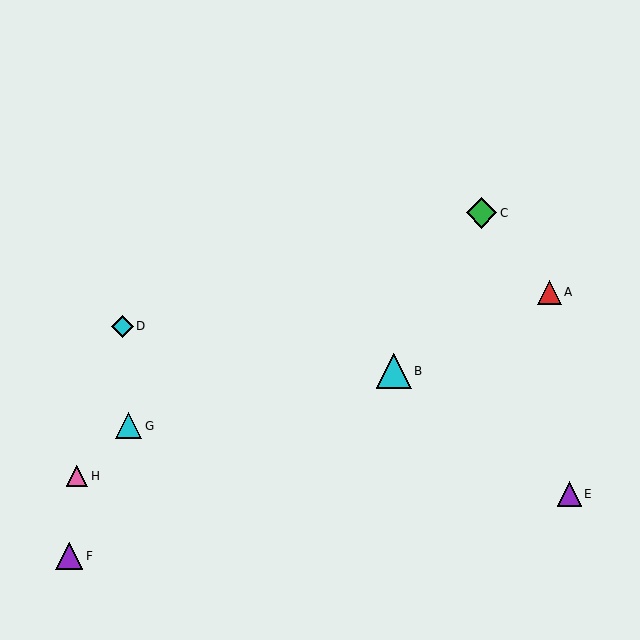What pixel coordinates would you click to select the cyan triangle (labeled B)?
Click at (394, 371) to select the cyan triangle B.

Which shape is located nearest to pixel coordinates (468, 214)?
The green diamond (labeled C) at (482, 213) is nearest to that location.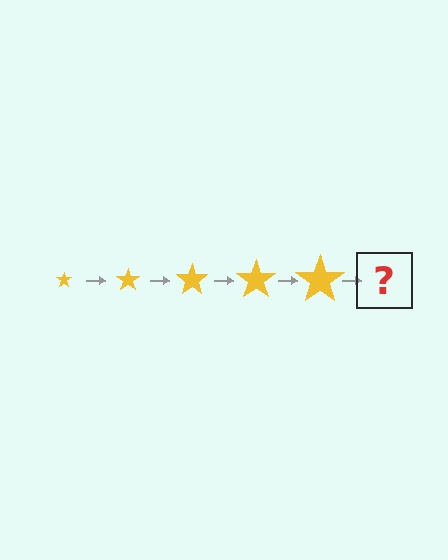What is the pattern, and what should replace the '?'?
The pattern is that the star gets progressively larger each step. The '?' should be a yellow star, larger than the previous one.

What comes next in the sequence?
The next element should be a yellow star, larger than the previous one.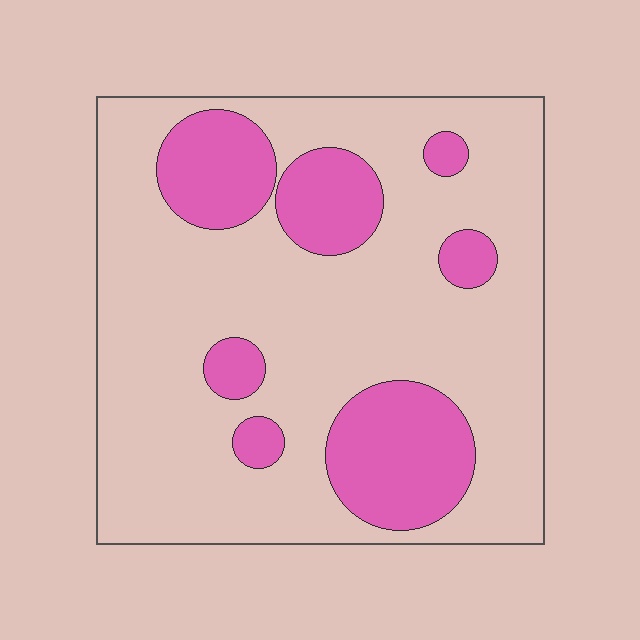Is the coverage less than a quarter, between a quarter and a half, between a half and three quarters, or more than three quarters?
Less than a quarter.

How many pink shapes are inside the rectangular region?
7.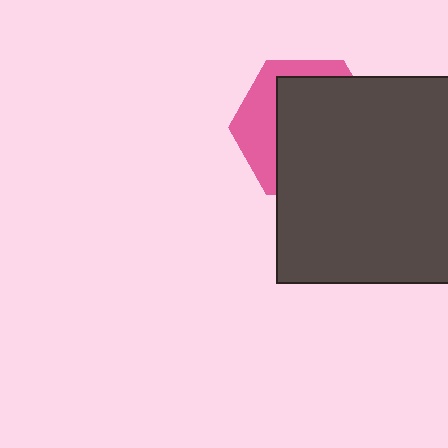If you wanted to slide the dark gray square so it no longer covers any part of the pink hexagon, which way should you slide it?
Slide it toward the lower-right — that is the most direct way to separate the two shapes.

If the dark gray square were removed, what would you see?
You would see the complete pink hexagon.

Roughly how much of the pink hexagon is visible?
A small part of it is visible (roughly 32%).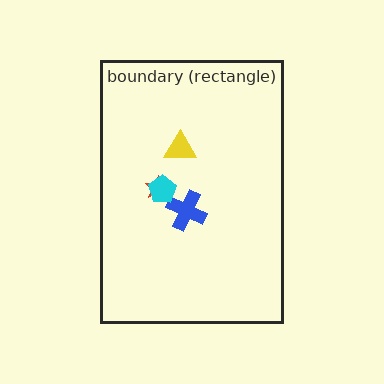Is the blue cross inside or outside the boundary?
Inside.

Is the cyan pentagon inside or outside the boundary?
Inside.